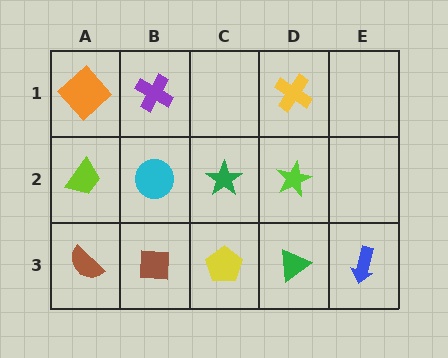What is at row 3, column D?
A green triangle.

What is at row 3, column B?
A brown square.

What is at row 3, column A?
A brown semicircle.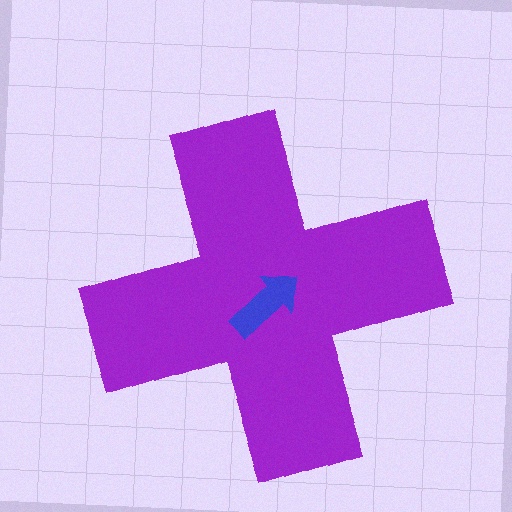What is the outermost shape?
The purple cross.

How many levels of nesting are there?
2.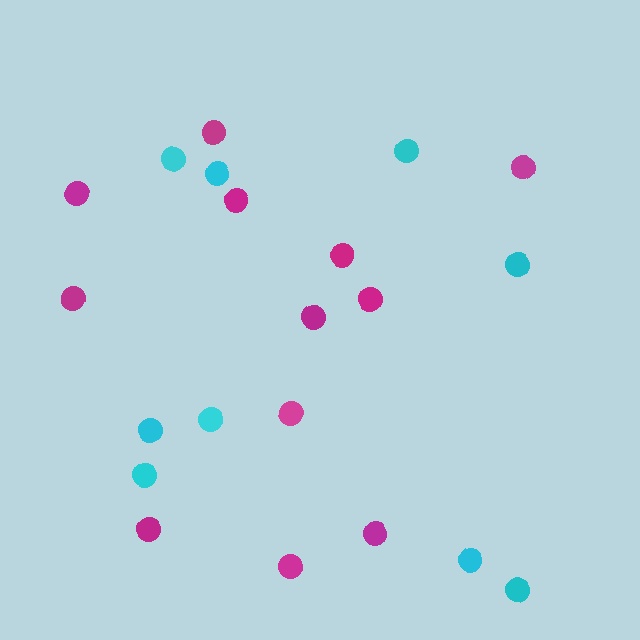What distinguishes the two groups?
There are 2 groups: one group of magenta circles (12) and one group of cyan circles (9).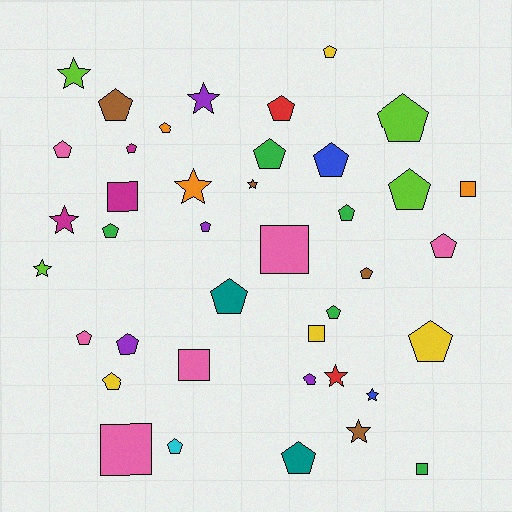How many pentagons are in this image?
There are 24 pentagons.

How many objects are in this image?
There are 40 objects.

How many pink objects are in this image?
There are 6 pink objects.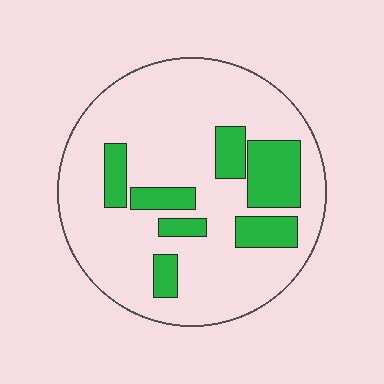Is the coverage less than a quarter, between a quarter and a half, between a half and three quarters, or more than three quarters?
Less than a quarter.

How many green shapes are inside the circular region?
7.